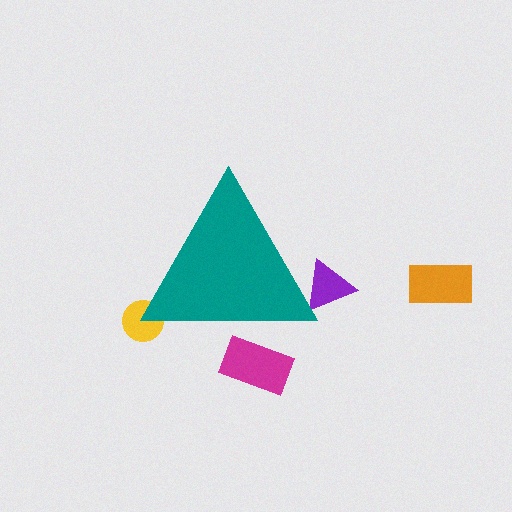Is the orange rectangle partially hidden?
No, the orange rectangle is fully visible.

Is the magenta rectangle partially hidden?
Yes, the magenta rectangle is partially hidden behind the teal triangle.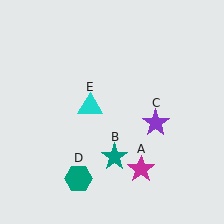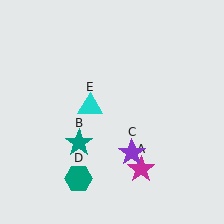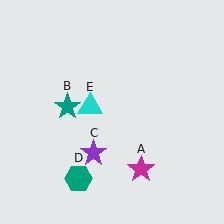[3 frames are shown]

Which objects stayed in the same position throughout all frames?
Magenta star (object A) and teal hexagon (object D) and cyan triangle (object E) remained stationary.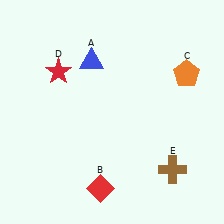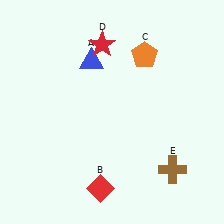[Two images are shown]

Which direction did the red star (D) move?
The red star (D) moved right.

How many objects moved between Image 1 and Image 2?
2 objects moved between the two images.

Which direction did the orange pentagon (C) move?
The orange pentagon (C) moved left.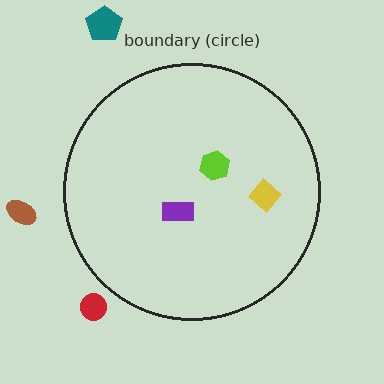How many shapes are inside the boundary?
3 inside, 3 outside.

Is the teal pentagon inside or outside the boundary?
Outside.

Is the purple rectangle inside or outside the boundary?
Inside.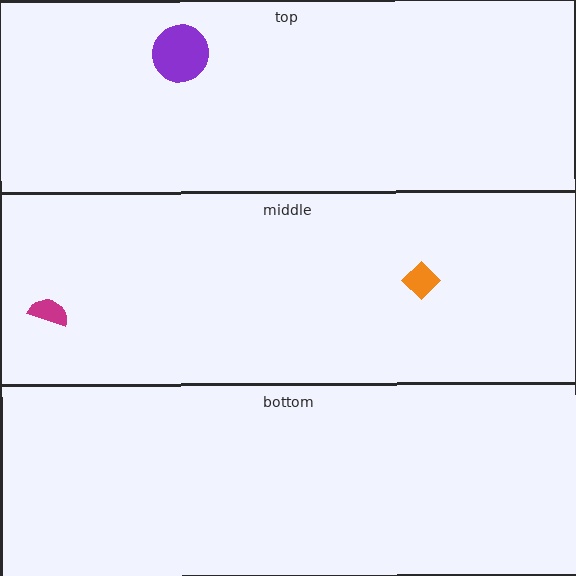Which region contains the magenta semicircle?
The middle region.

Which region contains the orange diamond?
The middle region.